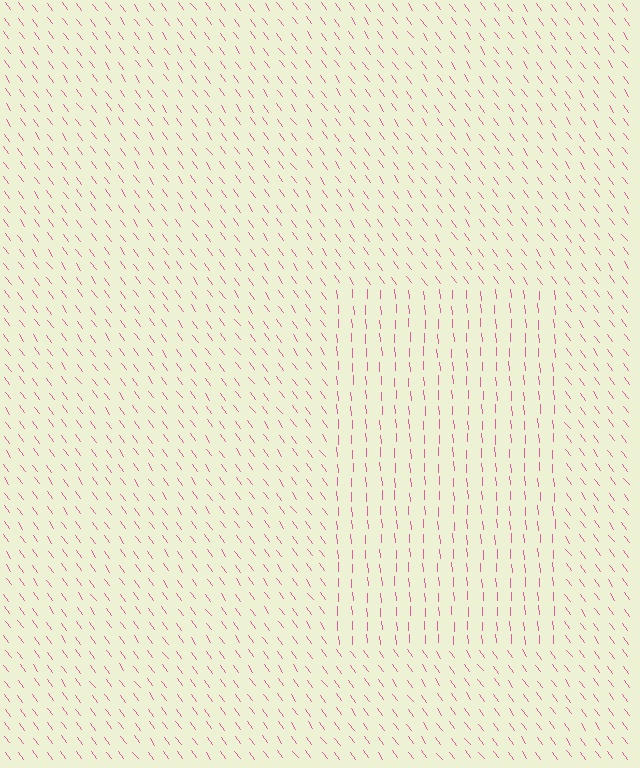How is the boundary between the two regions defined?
The boundary is defined purely by a change in line orientation (approximately 33 degrees difference). All lines are the same color and thickness.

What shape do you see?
I see a rectangle.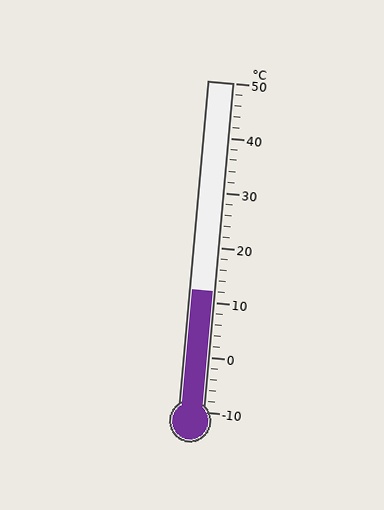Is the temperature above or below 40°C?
The temperature is below 40°C.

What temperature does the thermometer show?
The thermometer shows approximately 12°C.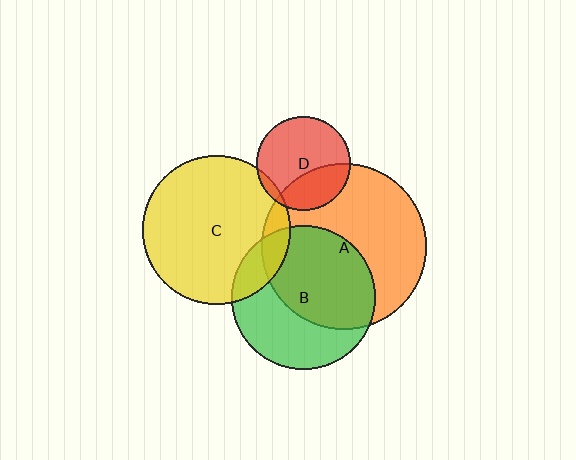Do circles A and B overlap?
Yes.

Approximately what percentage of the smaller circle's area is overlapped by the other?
Approximately 55%.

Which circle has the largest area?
Circle A (orange).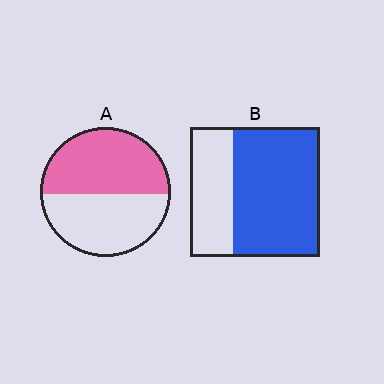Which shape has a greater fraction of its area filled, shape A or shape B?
Shape B.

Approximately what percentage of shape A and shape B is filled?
A is approximately 50% and B is approximately 65%.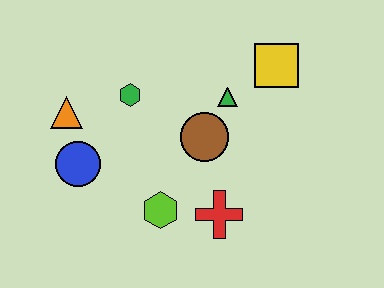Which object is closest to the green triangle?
The brown circle is closest to the green triangle.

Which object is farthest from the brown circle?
The orange triangle is farthest from the brown circle.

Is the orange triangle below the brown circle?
No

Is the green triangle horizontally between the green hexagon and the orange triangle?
No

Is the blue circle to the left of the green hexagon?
Yes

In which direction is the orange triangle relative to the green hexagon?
The orange triangle is to the left of the green hexagon.